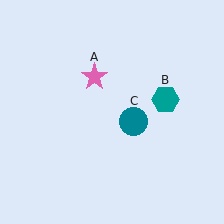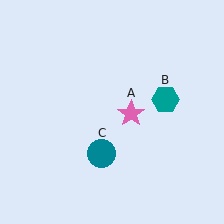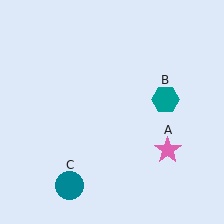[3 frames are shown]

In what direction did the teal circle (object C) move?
The teal circle (object C) moved down and to the left.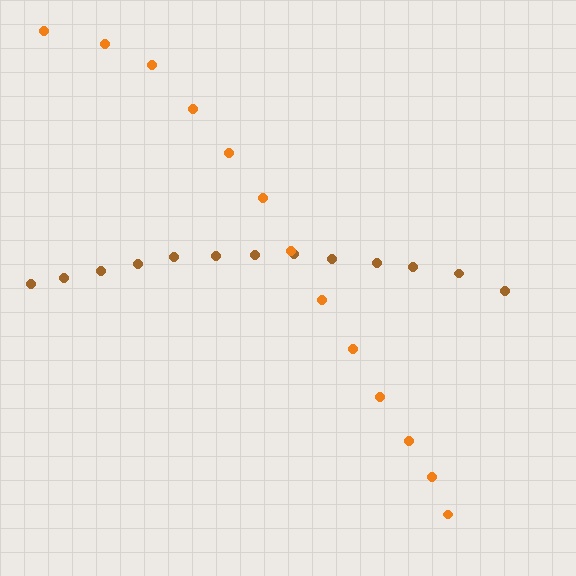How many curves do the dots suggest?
There are 2 distinct paths.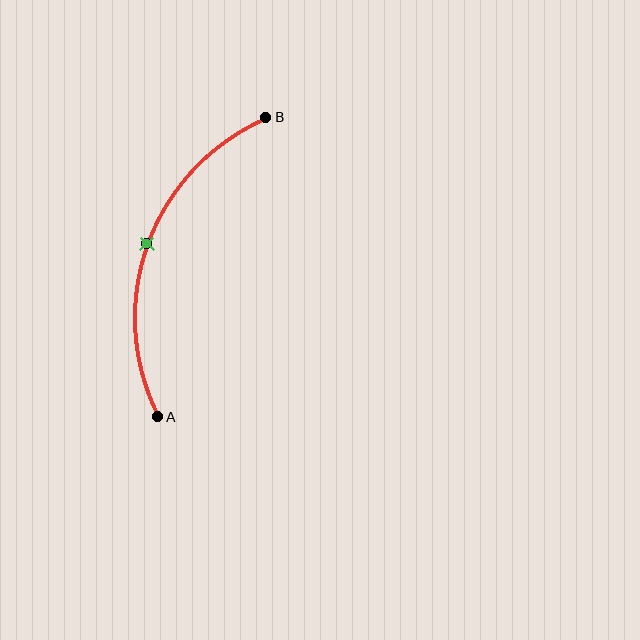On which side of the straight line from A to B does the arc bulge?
The arc bulges to the left of the straight line connecting A and B.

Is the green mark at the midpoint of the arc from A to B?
Yes. The green mark lies on the arc at equal arc-length from both A and B — it is the arc midpoint.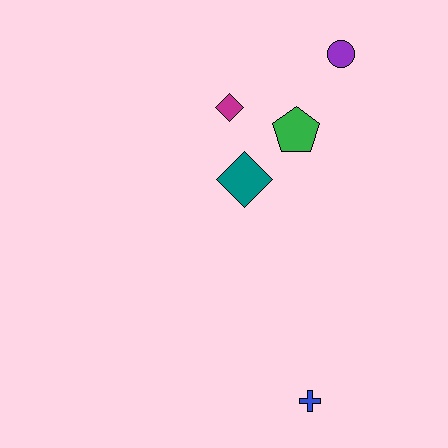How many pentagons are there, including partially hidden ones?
There is 1 pentagon.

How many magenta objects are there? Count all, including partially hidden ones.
There is 1 magenta object.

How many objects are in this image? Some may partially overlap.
There are 5 objects.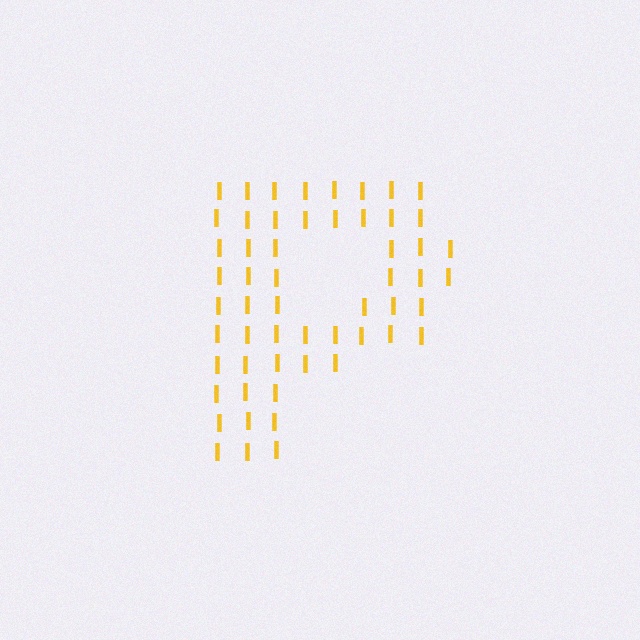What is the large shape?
The large shape is the letter P.